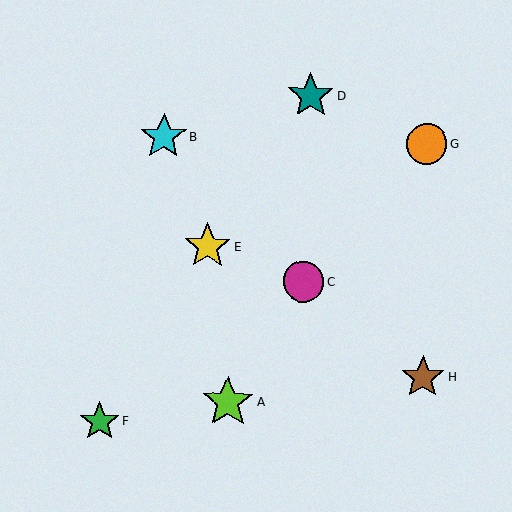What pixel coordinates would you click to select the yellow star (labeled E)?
Click at (207, 246) to select the yellow star E.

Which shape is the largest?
The lime star (labeled A) is the largest.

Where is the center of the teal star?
The center of the teal star is at (311, 96).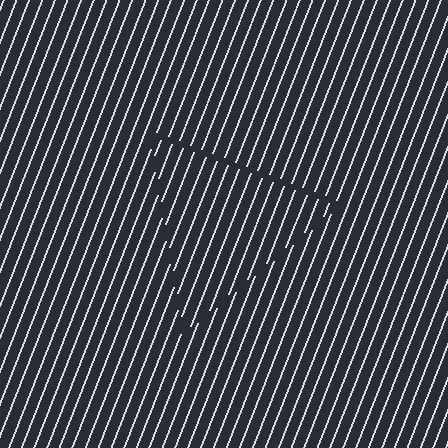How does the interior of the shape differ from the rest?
The interior of the shape contains the same grating, shifted by half a period — the contour is defined by the phase discontinuity where line-ends from the inner and outer gratings abut.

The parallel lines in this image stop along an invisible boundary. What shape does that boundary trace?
An illusory triangle. The interior of the shape contains the same grating, shifted by half a period — the contour is defined by the phase discontinuity where line-ends from the inner and outer gratings abut.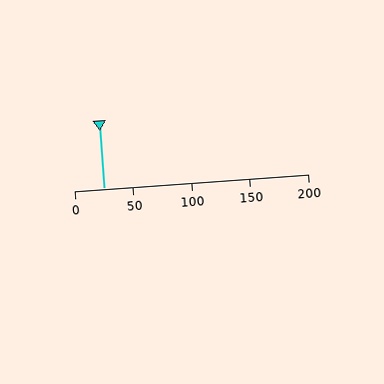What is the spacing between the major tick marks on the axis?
The major ticks are spaced 50 apart.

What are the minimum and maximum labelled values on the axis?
The axis runs from 0 to 200.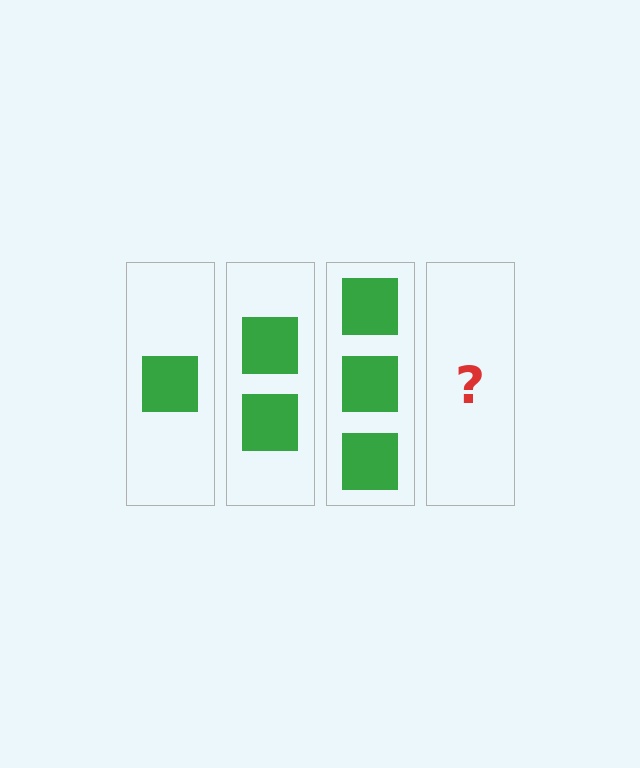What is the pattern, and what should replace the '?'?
The pattern is that each step adds one more square. The '?' should be 4 squares.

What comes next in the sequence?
The next element should be 4 squares.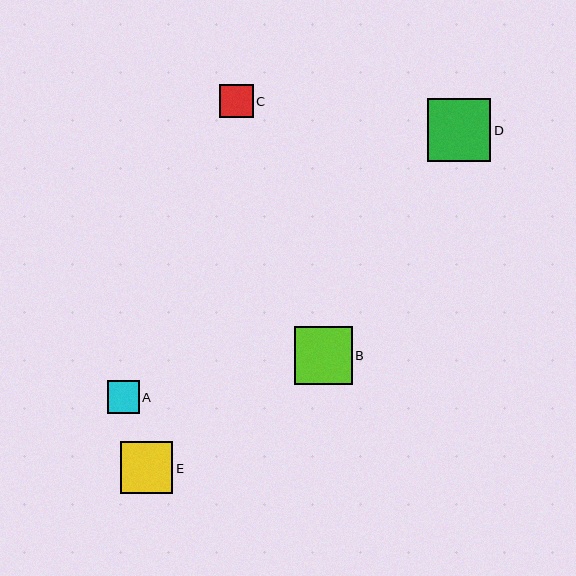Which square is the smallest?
Square A is the smallest with a size of approximately 32 pixels.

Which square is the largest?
Square D is the largest with a size of approximately 63 pixels.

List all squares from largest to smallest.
From largest to smallest: D, B, E, C, A.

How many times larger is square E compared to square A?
Square E is approximately 1.6 times the size of square A.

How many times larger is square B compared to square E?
Square B is approximately 1.1 times the size of square E.